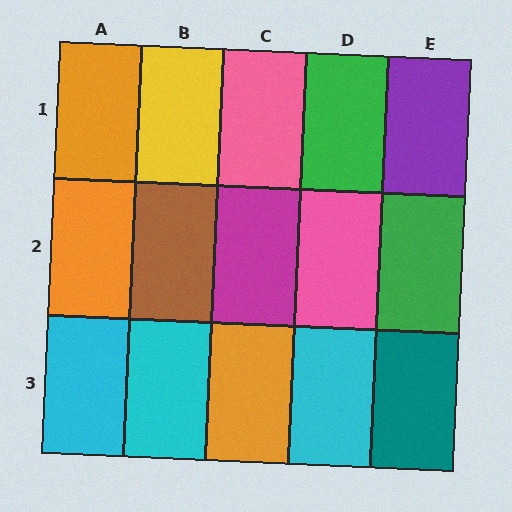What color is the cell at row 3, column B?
Cyan.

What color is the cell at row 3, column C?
Orange.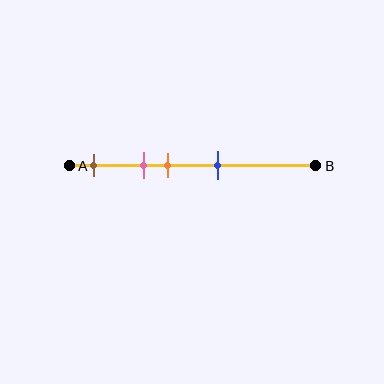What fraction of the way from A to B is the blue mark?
The blue mark is approximately 60% (0.6) of the way from A to B.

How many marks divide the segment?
There are 4 marks dividing the segment.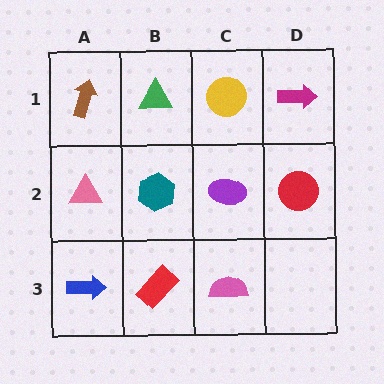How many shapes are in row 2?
4 shapes.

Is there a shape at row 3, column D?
No, that cell is empty.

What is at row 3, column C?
A pink semicircle.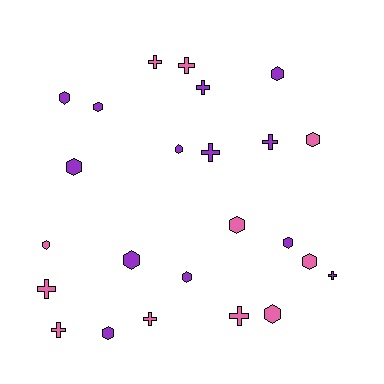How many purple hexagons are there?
There are 9 purple hexagons.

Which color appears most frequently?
Purple, with 13 objects.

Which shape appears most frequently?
Hexagon, with 14 objects.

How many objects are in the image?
There are 24 objects.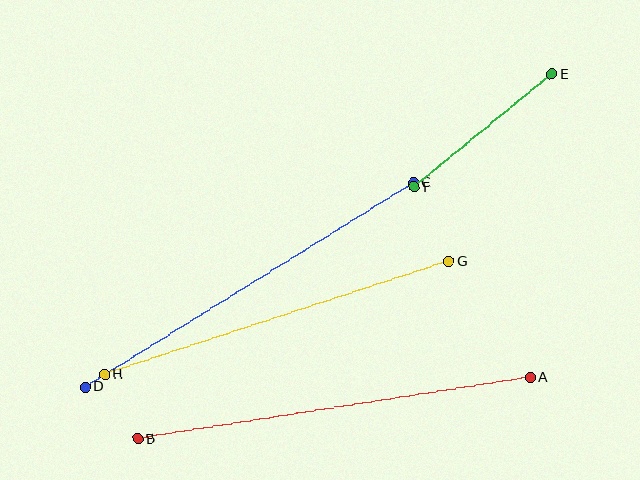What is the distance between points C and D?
The distance is approximately 387 pixels.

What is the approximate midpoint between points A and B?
The midpoint is at approximately (334, 408) pixels.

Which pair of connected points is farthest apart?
Points A and B are farthest apart.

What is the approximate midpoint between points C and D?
The midpoint is at approximately (249, 285) pixels.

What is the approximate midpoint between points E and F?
The midpoint is at approximately (483, 131) pixels.